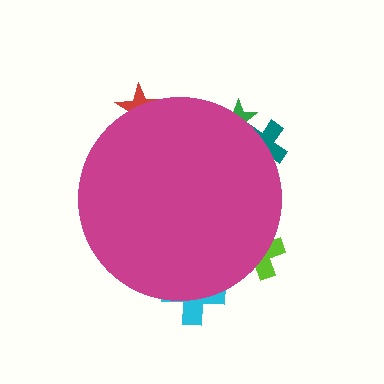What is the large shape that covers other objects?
A magenta circle.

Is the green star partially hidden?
Yes, the green star is partially hidden behind the magenta circle.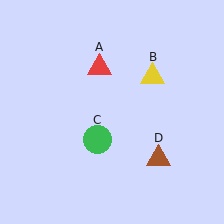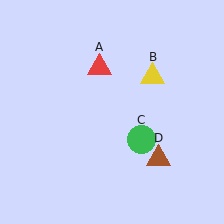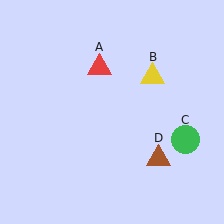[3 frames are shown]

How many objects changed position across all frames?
1 object changed position: green circle (object C).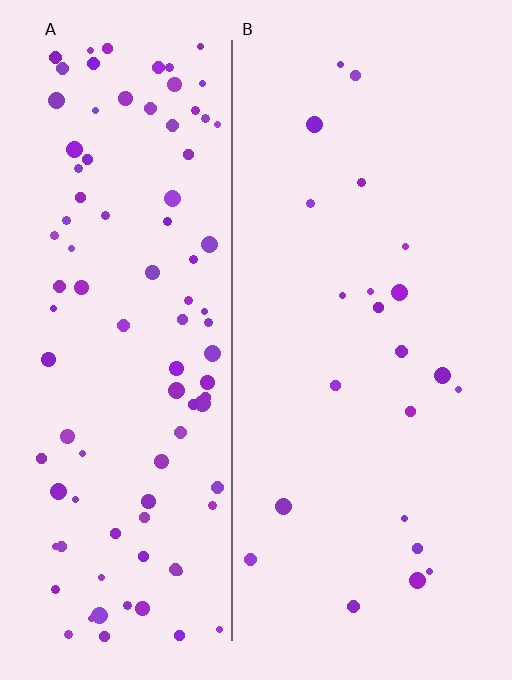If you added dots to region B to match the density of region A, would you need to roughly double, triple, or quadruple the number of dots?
Approximately quadruple.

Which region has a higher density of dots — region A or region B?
A (the left).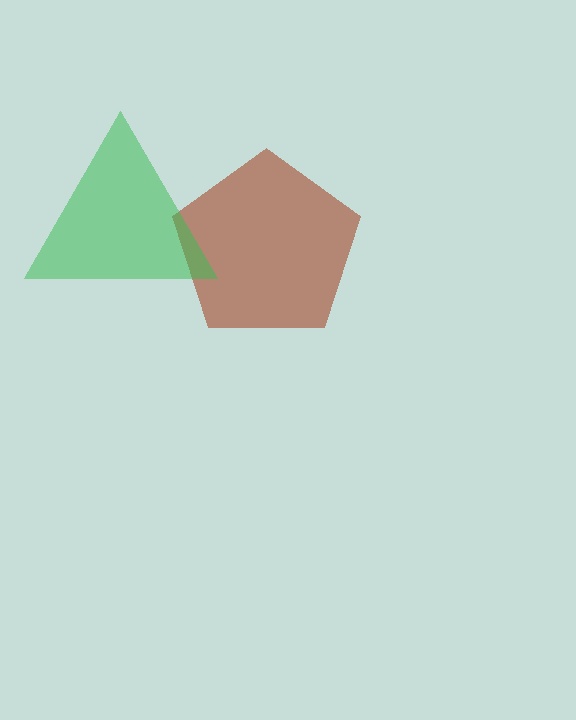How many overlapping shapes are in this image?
There are 2 overlapping shapes in the image.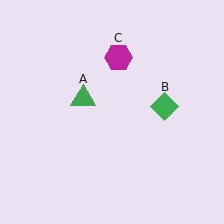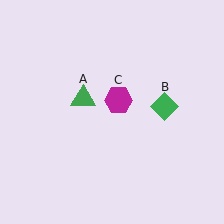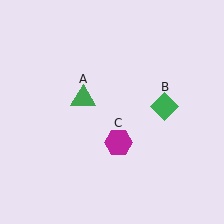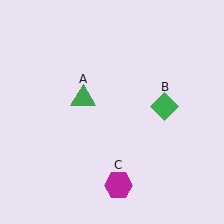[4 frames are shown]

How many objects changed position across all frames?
1 object changed position: magenta hexagon (object C).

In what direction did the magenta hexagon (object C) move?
The magenta hexagon (object C) moved down.